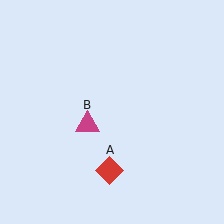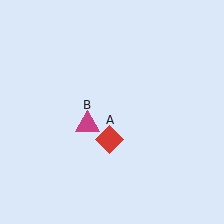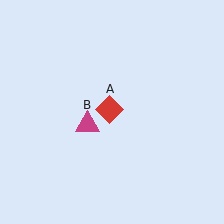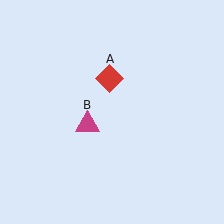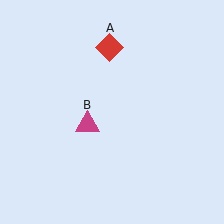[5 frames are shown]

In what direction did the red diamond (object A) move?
The red diamond (object A) moved up.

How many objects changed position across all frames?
1 object changed position: red diamond (object A).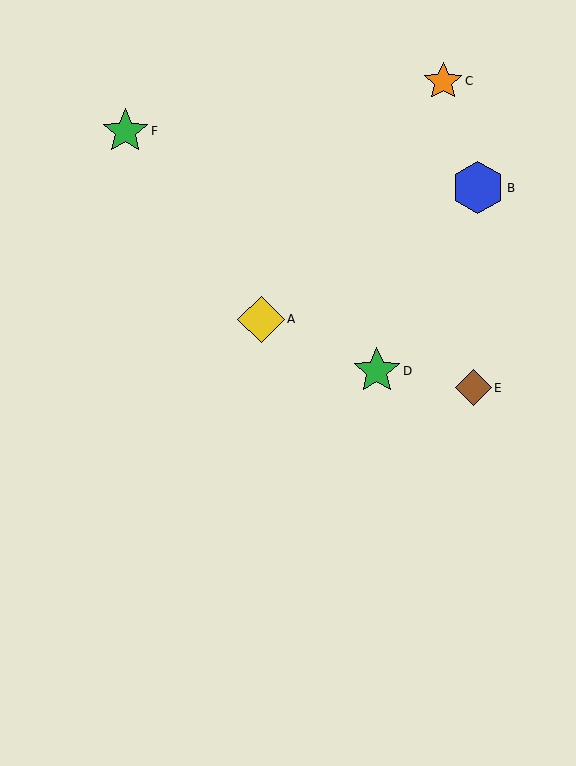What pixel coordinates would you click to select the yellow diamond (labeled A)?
Click at (261, 319) to select the yellow diamond A.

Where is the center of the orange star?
The center of the orange star is at (443, 81).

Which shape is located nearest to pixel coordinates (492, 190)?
The blue hexagon (labeled B) at (478, 188) is nearest to that location.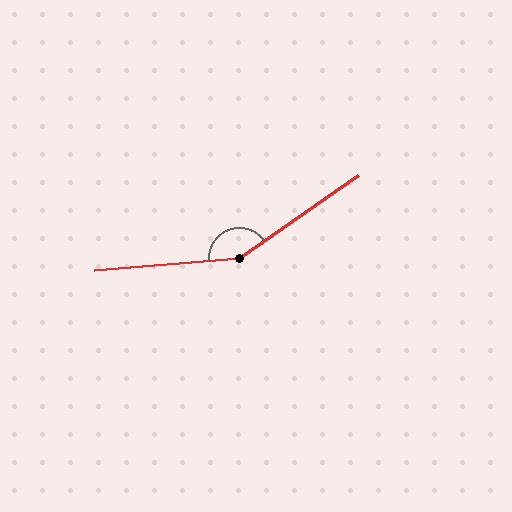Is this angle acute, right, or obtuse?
It is obtuse.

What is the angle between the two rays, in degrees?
Approximately 150 degrees.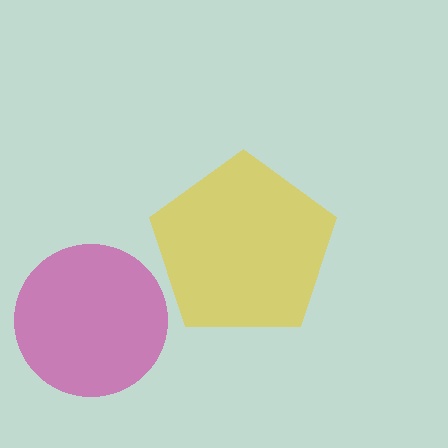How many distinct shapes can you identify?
There are 2 distinct shapes: a magenta circle, a yellow pentagon.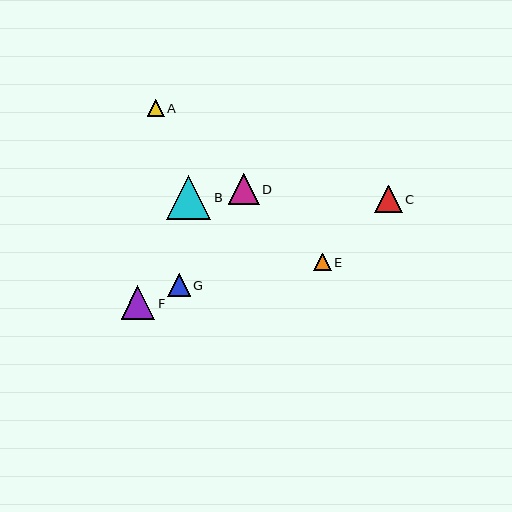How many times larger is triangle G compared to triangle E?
Triangle G is approximately 1.3 times the size of triangle E.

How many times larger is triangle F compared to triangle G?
Triangle F is approximately 1.5 times the size of triangle G.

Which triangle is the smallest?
Triangle A is the smallest with a size of approximately 16 pixels.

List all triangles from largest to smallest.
From largest to smallest: B, F, D, C, G, E, A.